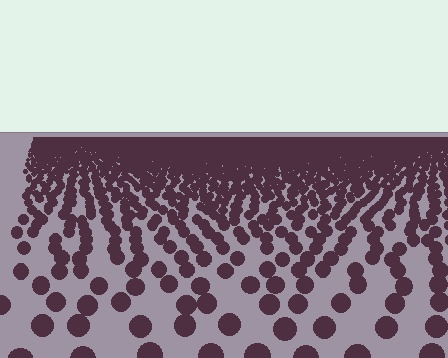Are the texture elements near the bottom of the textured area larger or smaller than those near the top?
Larger. Near the bottom, elements are closer to the viewer and appear at a bigger on-screen size.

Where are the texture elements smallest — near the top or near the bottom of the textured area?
Near the top.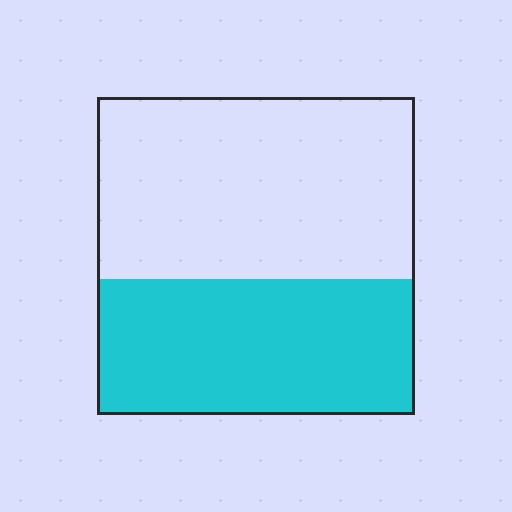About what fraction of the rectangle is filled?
About two fifths (2/5).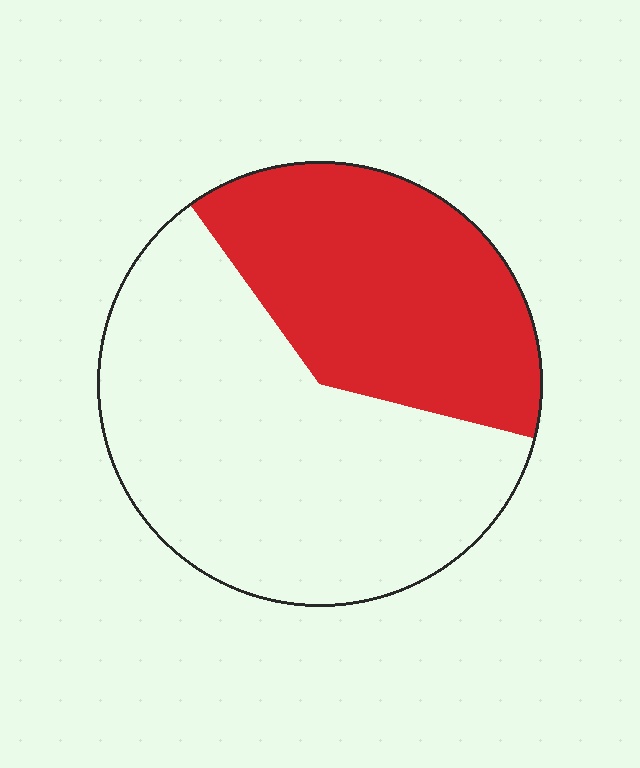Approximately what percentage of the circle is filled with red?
Approximately 40%.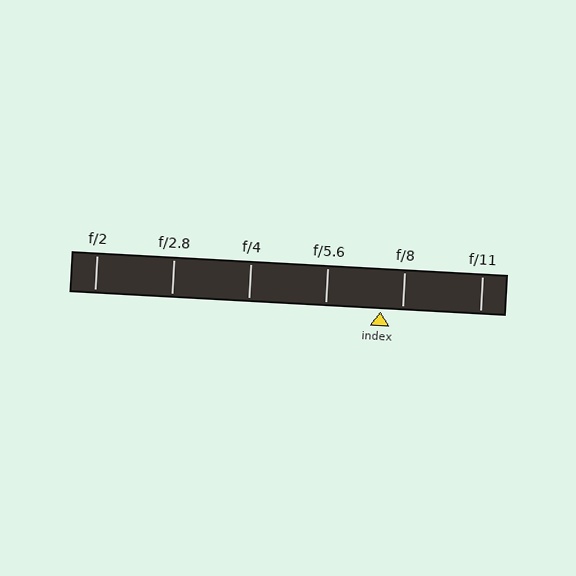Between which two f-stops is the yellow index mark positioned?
The index mark is between f/5.6 and f/8.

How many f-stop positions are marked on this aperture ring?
There are 6 f-stop positions marked.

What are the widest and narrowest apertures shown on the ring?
The widest aperture shown is f/2 and the narrowest is f/11.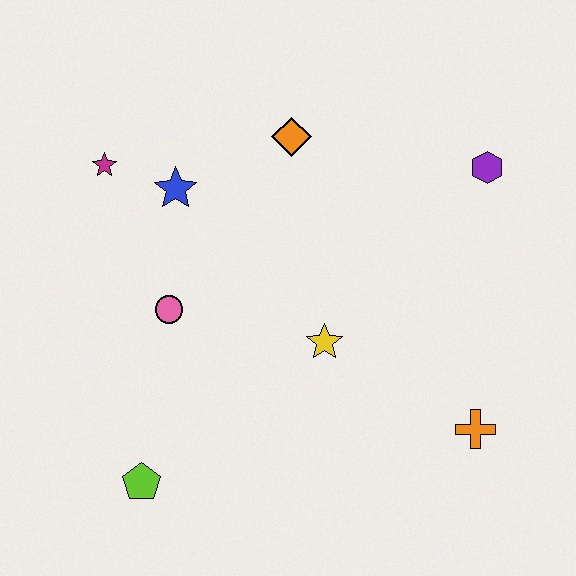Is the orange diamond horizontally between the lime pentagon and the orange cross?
Yes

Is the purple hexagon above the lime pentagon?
Yes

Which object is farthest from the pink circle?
The purple hexagon is farthest from the pink circle.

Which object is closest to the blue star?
The magenta star is closest to the blue star.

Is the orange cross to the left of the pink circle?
No